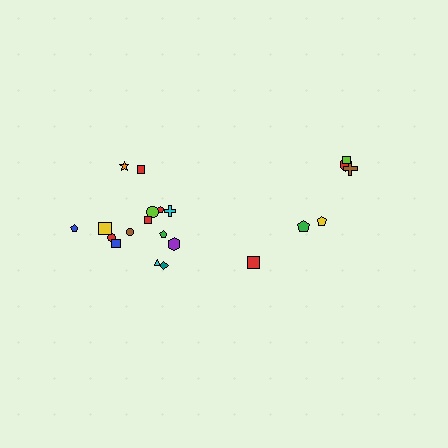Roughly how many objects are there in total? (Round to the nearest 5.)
Roughly 20 objects in total.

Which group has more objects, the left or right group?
The left group.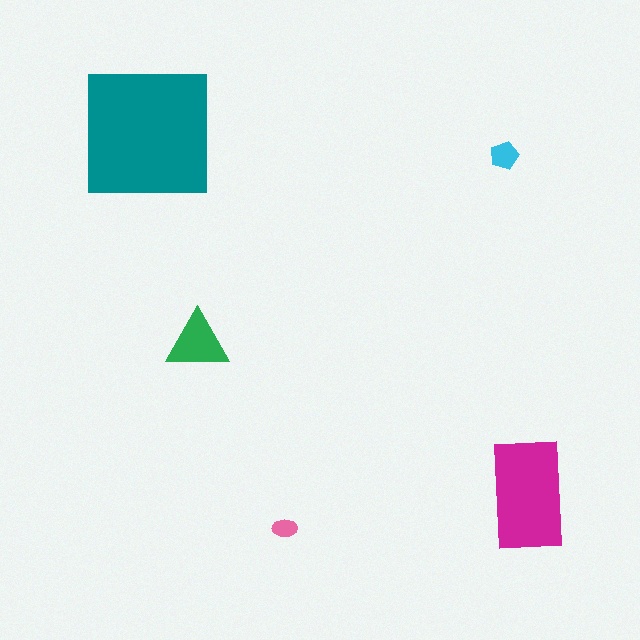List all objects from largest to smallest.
The teal square, the magenta rectangle, the green triangle, the cyan pentagon, the pink ellipse.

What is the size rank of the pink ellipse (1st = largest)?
5th.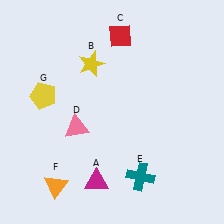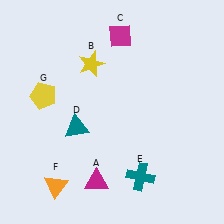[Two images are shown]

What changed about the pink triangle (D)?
In Image 1, D is pink. In Image 2, it changed to teal.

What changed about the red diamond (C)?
In Image 1, C is red. In Image 2, it changed to magenta.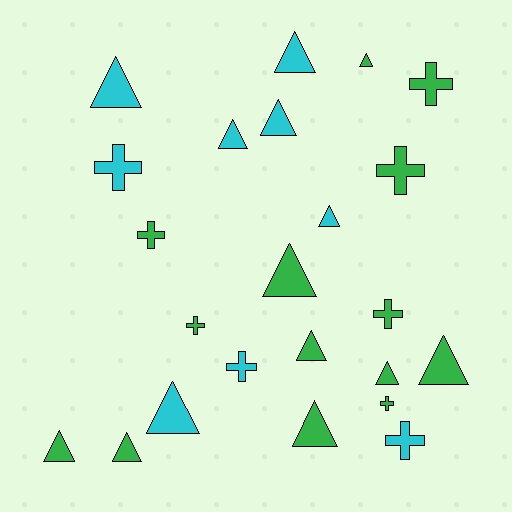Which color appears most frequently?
Green, with 14 objects.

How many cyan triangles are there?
There are 6 cyan triangles.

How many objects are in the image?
There are 23 objects.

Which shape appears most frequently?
Triangle, with 14 objects.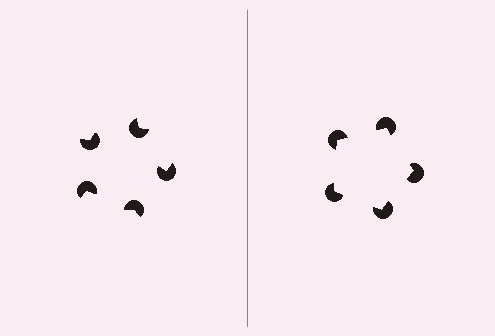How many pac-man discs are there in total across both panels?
10 — 5 on each side.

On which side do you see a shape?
An illusory pentagon appears on the right side. On the left side the wedge cuts are rotated, so no coherent shape forms.